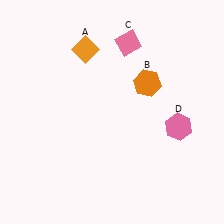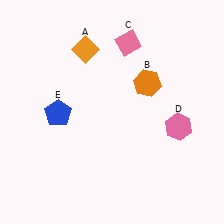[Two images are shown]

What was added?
A blue pentagon (E) was added in Image 2.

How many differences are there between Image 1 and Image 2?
There is 1 difference between the two images.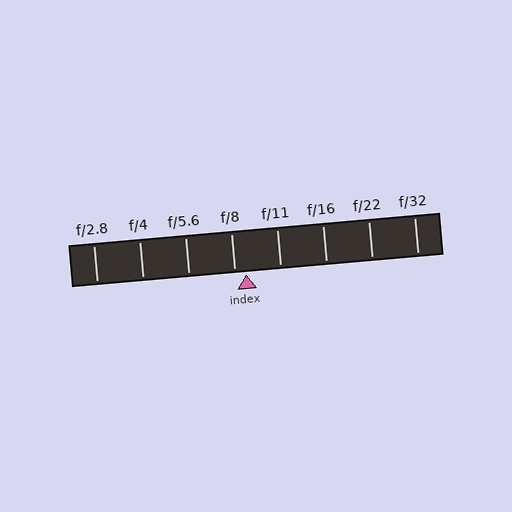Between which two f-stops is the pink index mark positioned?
The index mark is between f/8 and f/11.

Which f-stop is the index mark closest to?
The index mark is closest to f/8.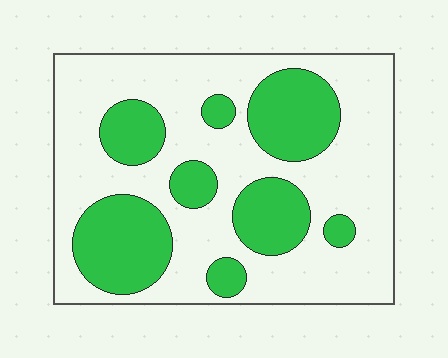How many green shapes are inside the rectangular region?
8.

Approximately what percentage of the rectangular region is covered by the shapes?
Approximately 35%.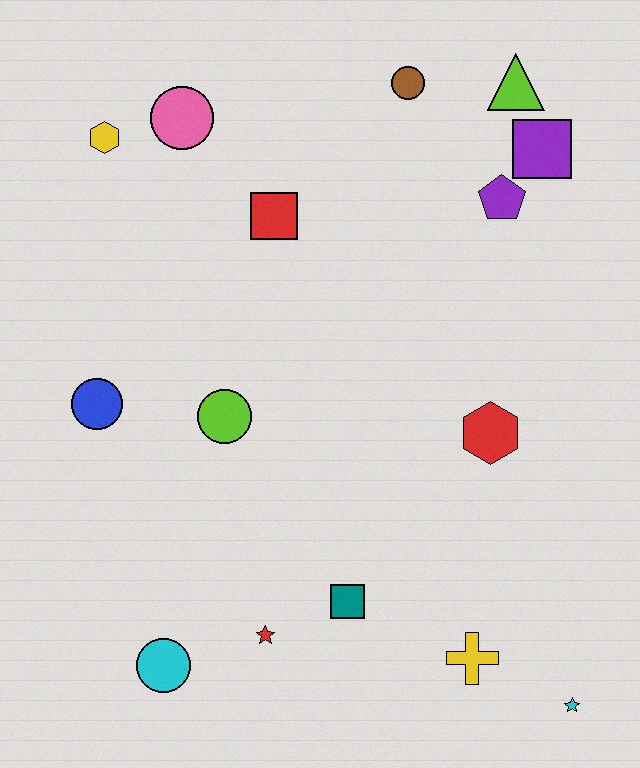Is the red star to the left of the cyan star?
Yes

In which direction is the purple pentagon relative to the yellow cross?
The purple pentagon is above the yellow cross.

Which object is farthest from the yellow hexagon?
The cyan star is farthest from the yellow hexagon.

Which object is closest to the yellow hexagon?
The pink circle is closest to the yellow hexagon.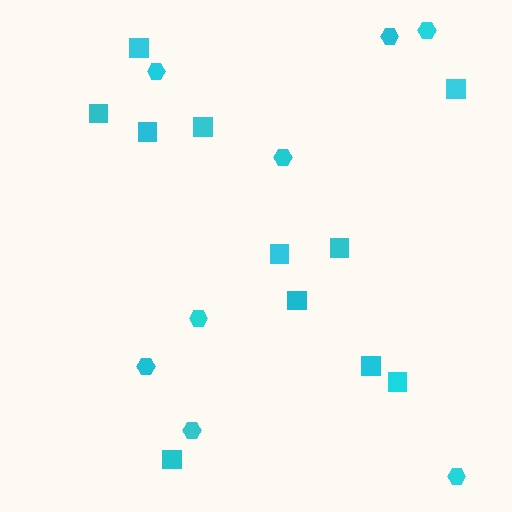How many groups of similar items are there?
There are 2 groups: one group of squares (11) and one group of hexagons (8).